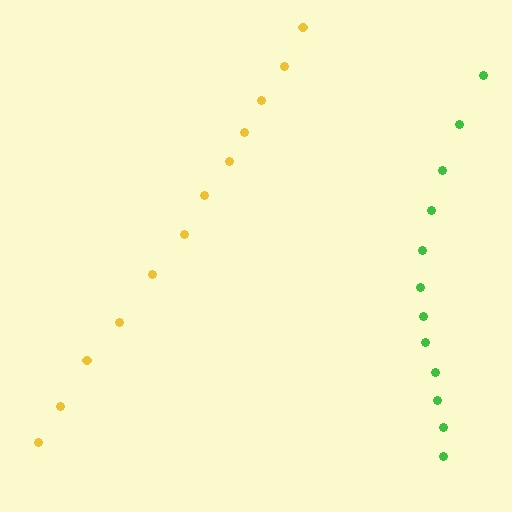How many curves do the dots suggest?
There are 2 distinct paths.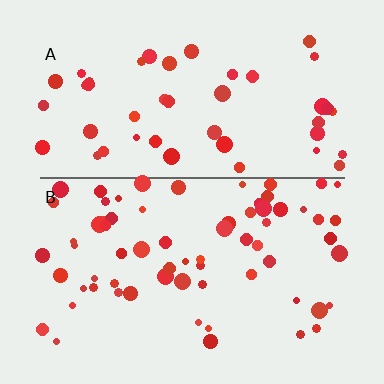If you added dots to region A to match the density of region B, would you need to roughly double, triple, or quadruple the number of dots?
Approximately double.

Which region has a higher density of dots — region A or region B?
B (the bottom).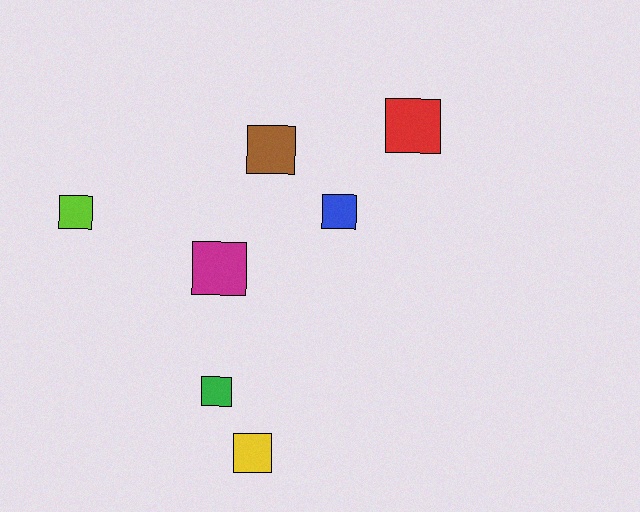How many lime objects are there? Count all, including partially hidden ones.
There is 1 lime object.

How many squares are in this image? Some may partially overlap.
There are 7 squares.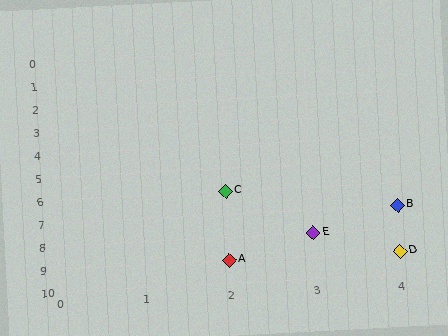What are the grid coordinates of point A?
Point A is at grid coordinates (2, 9).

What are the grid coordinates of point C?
Point C is at grid coordinates (2, 6).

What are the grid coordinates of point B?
Point B is at grid coordinates (4, 7).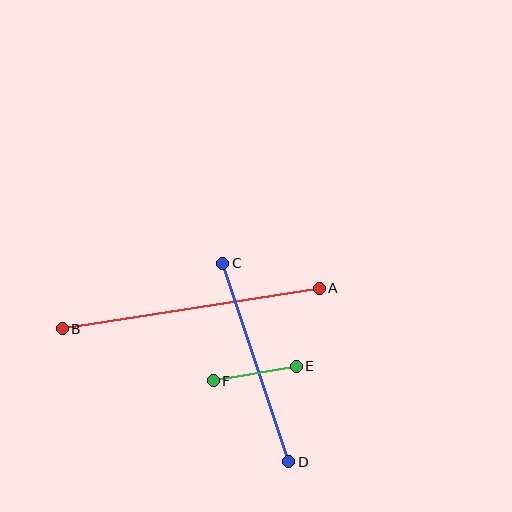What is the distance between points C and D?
The distance is approximately 209 pixels.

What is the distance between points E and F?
The distance is approximately 85 pixels.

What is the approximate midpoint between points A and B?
The midpoint is at approximately (191, 309) pixels.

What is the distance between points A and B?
The distance is approximately 260 pixels.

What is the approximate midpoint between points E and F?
The midpoint is at approximately (255, 374) pixels.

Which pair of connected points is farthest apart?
Points A and B are farthest apart.